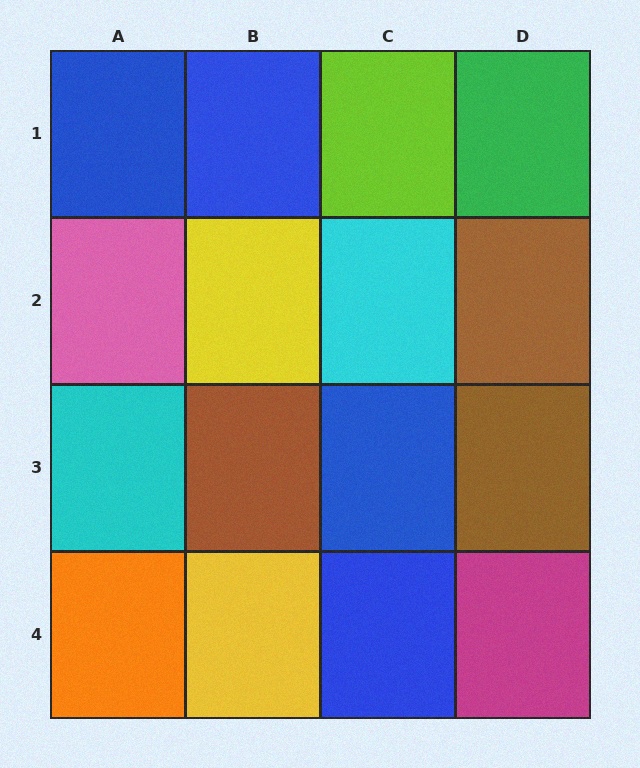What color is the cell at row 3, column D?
Brown.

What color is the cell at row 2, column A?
Pink.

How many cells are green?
1 cell is green.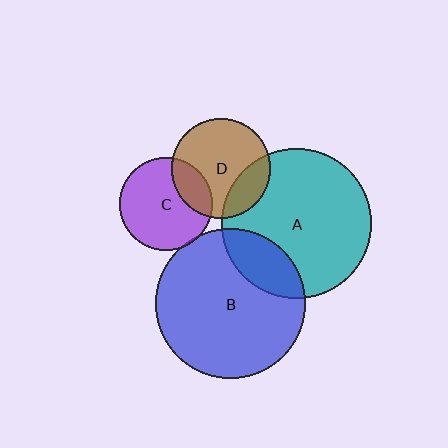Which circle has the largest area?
Circle B (blue).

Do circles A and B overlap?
Yes.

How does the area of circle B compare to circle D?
Approximately 2.3 times.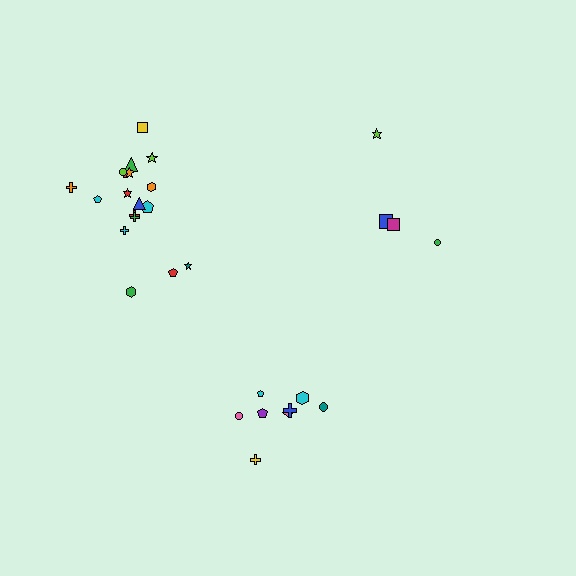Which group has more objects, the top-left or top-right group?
The top-left group.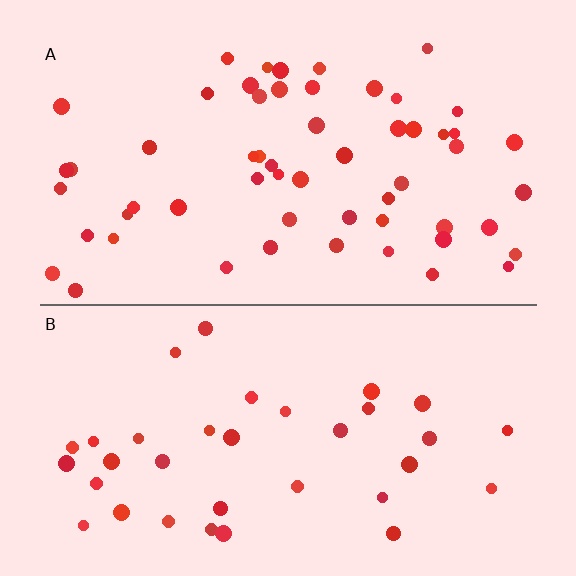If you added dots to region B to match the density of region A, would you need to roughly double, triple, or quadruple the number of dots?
Approximately double.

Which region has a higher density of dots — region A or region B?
A (the top).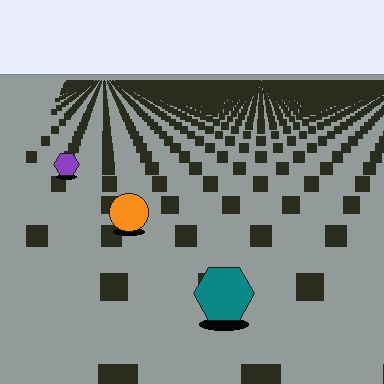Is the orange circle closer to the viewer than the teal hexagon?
No. The teal hexagon is closer — you can tell from the texture gradient: the ground texture is coarser near it.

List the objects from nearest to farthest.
From nearest to farthest: the teal hexagon, the orange circle, the purple hexagon.